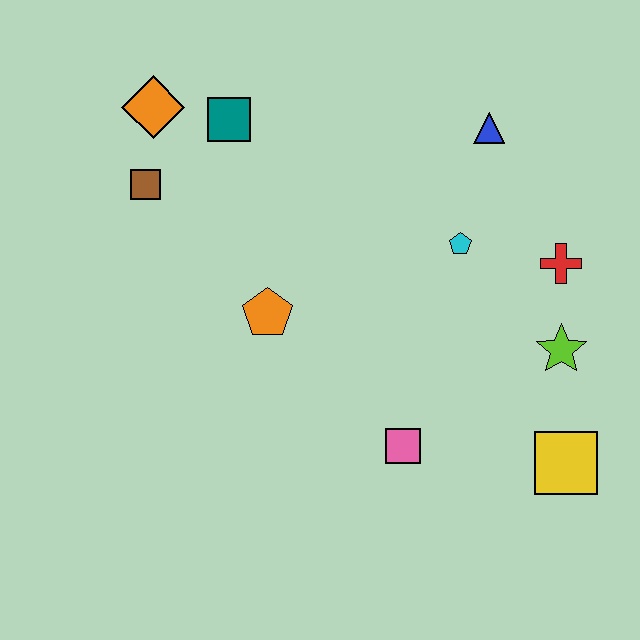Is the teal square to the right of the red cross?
No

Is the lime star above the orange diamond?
No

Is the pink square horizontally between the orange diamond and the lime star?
Yes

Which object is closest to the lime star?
The red cross is closest to the lime star.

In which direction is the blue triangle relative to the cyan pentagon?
The blue triangle is above the cyan pentagon.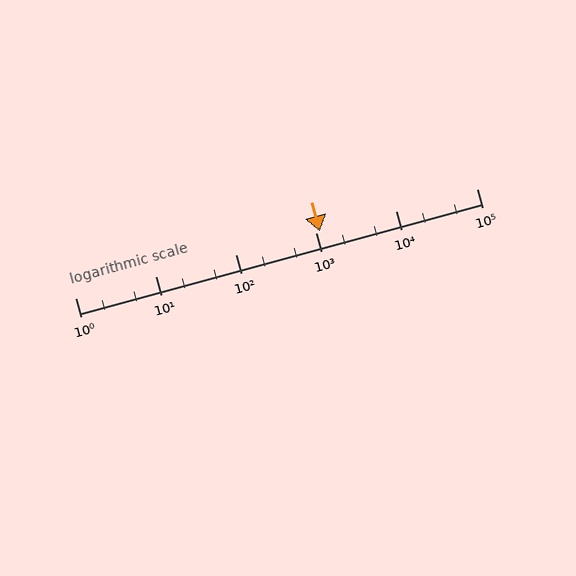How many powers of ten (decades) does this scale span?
The scale spans 5 decades, from 1 to 100000.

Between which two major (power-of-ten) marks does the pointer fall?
The pointer is between 1000 and 10000.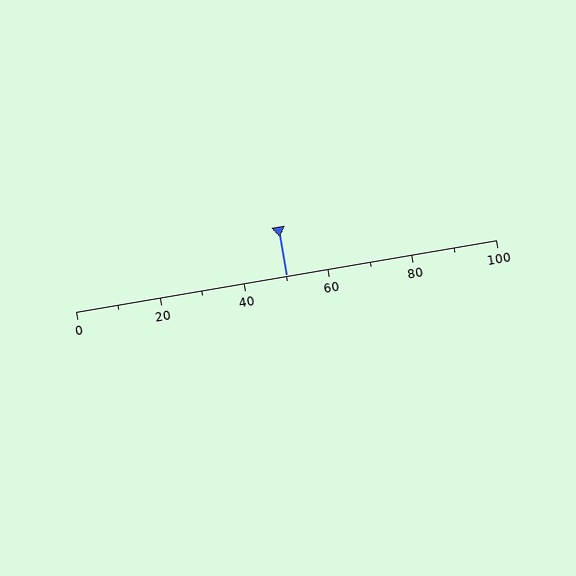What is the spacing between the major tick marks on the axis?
The major ticks are spaced 20 apart.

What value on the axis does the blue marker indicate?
The marker indicates approximately 50.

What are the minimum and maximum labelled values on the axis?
The axis runs from 0 to 100.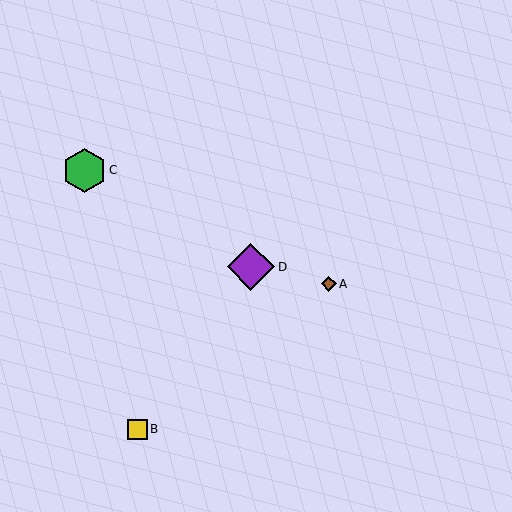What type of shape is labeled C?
Shape C is a green hexagon.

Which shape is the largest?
The purple diamond (labeled D) is the largest.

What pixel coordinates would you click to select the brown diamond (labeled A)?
Click at (329, 284) to select the brown diamond A.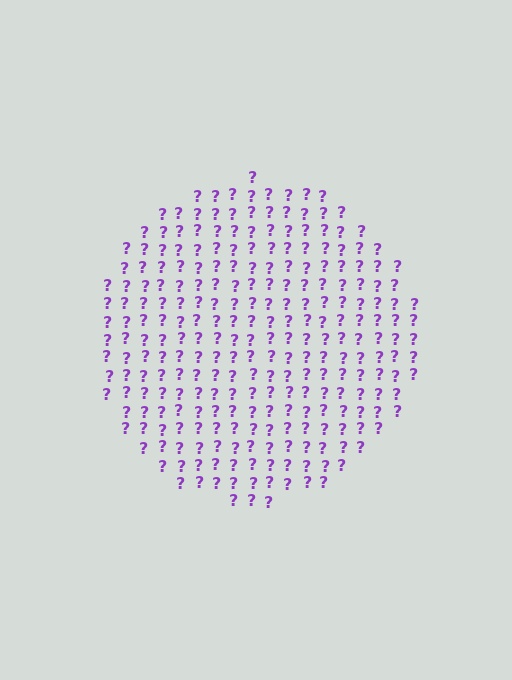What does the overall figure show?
The overall figure shows a circle.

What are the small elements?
The small elements are question marks.